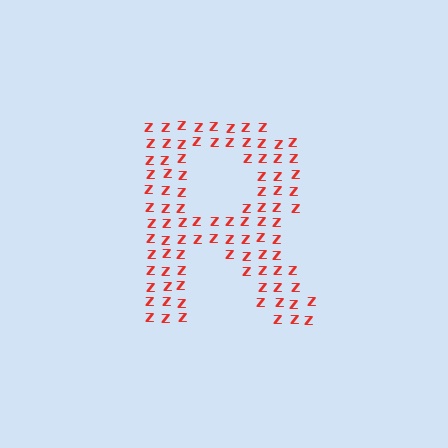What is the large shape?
The large shape is the letter R.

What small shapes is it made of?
It is made of small letter Z's.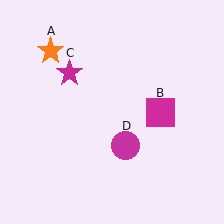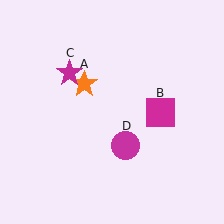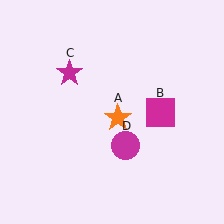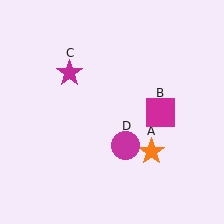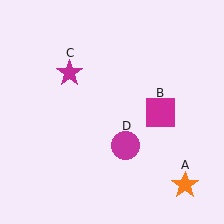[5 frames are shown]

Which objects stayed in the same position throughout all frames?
Magenta square (object B) and magenta star (object C) and magenta circle (object D) remained stationary.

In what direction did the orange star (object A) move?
The orange star (object A) moved down and to the right.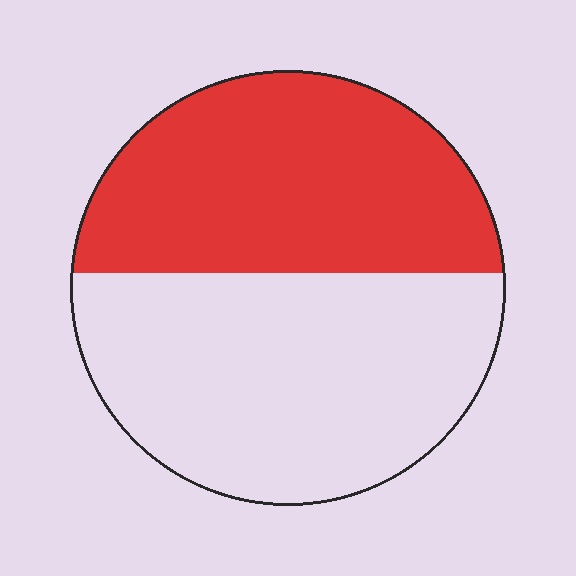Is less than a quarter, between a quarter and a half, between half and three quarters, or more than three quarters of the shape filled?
Between a quarter and a half.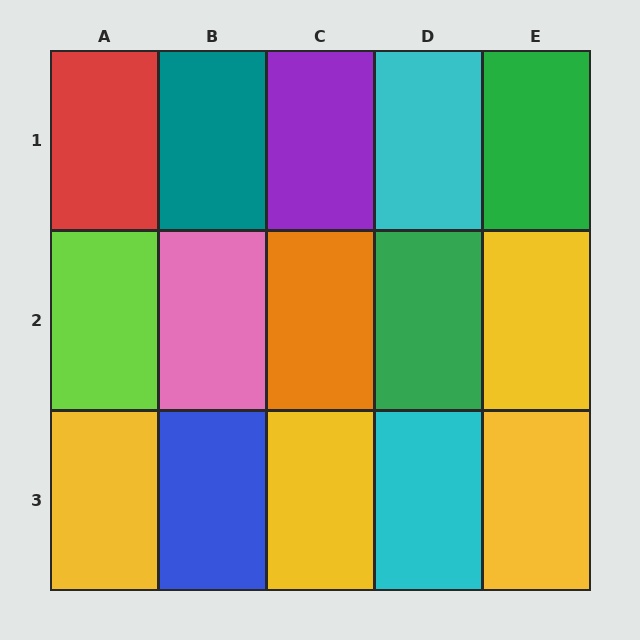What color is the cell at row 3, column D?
Cyan.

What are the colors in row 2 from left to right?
Lime, pink, orange, green, yellow.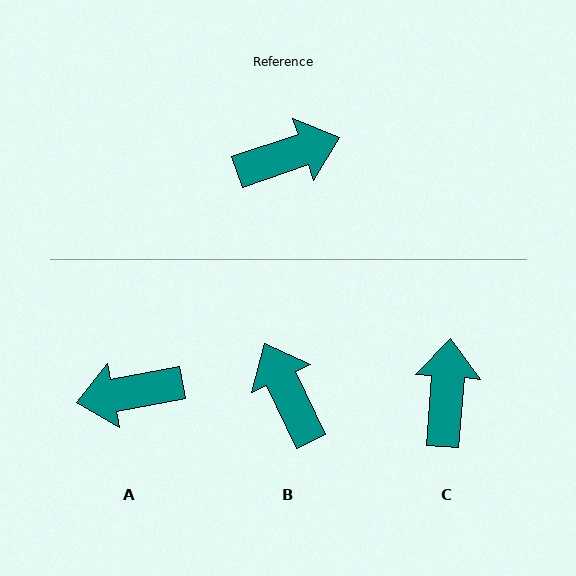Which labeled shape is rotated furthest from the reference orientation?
A, about 172 degrees away.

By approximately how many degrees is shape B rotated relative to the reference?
Approximately 97 degrees counter-clockwise.